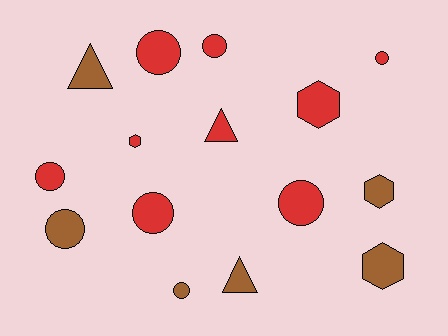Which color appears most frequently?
Red, with 9 objects.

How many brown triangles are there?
There are 2 brown triangles.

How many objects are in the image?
There are 15 objects.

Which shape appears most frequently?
Circle, with 8 objects.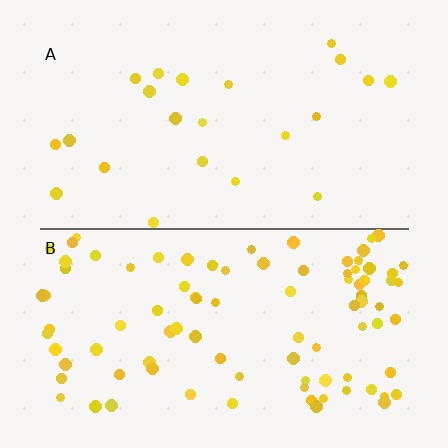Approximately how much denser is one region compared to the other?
Approximately 4.1× — region B over region A.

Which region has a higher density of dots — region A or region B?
B (the bottom).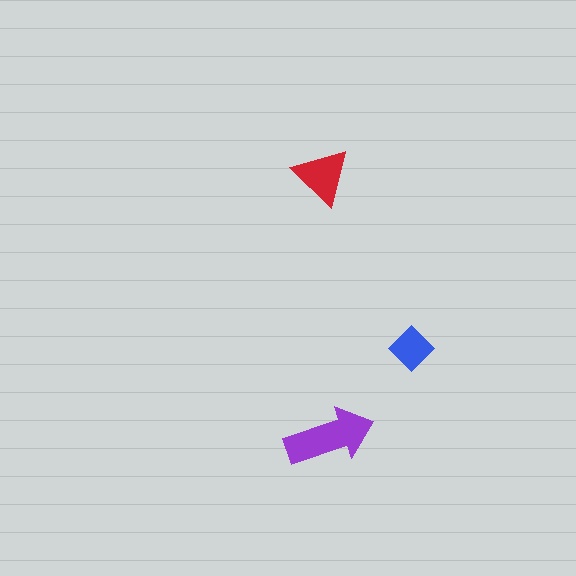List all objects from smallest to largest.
The blue diamond, the red triangle, the purple arrow.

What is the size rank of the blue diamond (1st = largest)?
3rd.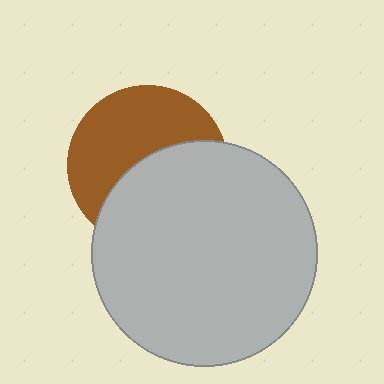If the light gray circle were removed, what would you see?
You would see the complete brown circle.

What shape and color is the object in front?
The object in front is a light gray circle.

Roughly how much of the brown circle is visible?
About half of it is visible (roughly 51%).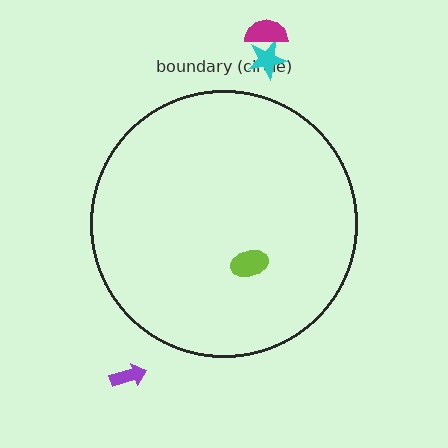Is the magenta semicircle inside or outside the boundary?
Outside.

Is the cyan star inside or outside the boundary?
Outside.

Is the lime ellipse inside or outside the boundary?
Inside.